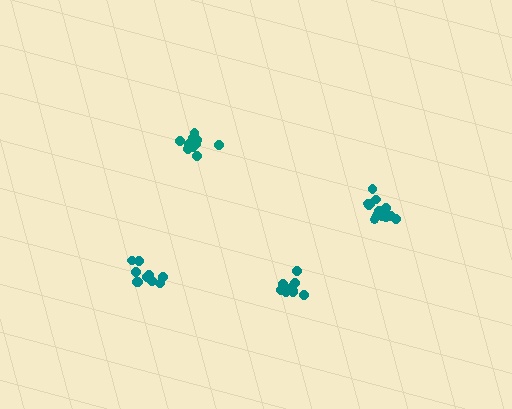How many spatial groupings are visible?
There are 4 spatial groupings.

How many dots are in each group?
Group 1: 11 dots, Group 2: 11 dots, Group 3: 14 dots, Group 4: 11 dots (47 total).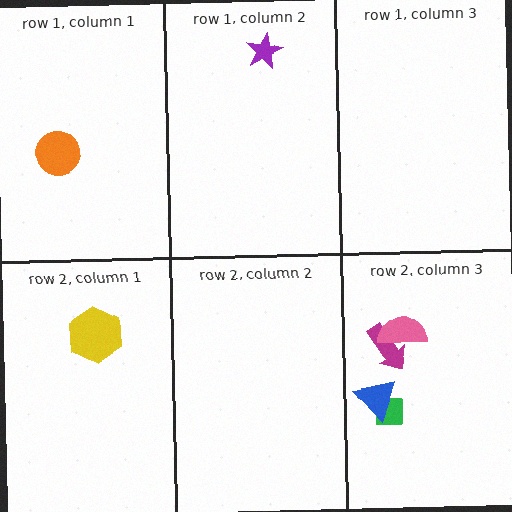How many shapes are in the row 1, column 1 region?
1.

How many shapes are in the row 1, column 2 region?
1.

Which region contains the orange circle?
The row 1, column 1 region.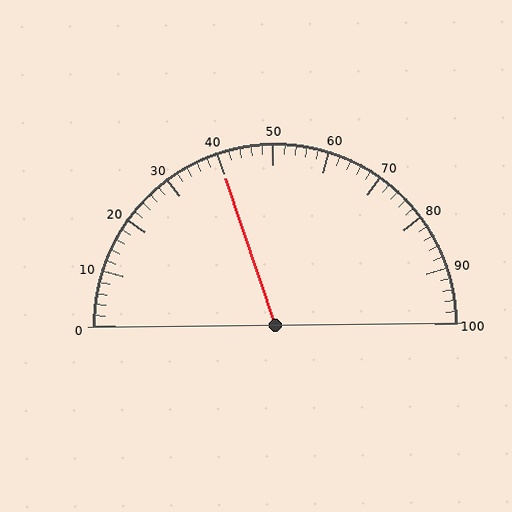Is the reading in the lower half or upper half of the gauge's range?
The reading is in the lower half of the range (0 to 100).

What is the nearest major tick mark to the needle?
The nearest major tick mark is 40.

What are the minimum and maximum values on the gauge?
The gauge ranges from 0 to 100.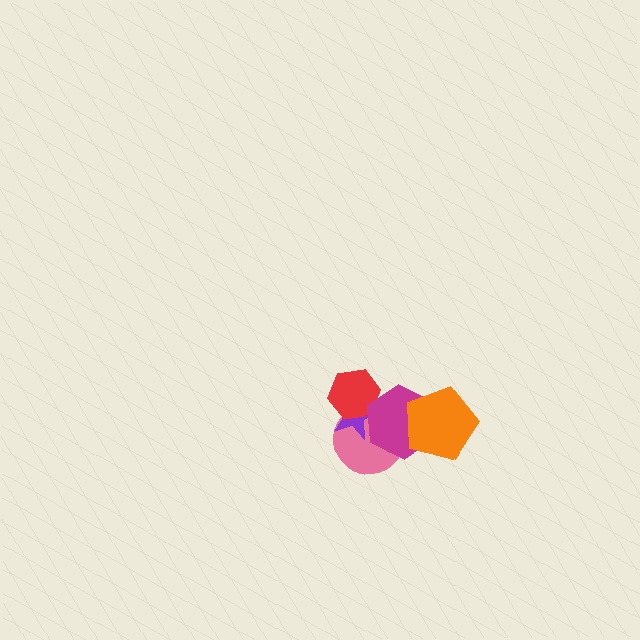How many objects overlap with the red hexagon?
3 objects overlap with the red hexagon.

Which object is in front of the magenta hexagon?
The orange pentagon is in front of the magenta hexagon.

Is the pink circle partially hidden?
Yes, it is partially covered by another shape.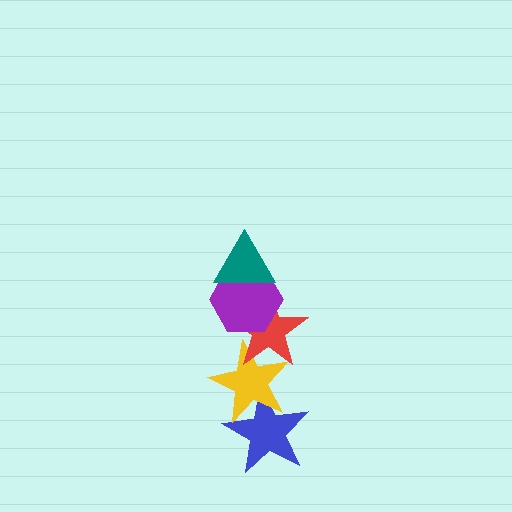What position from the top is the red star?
The red star is 3rd from the top.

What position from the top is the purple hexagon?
The purple hexagon is 2nd from the top.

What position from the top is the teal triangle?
The teal triangle is 1st from the top.